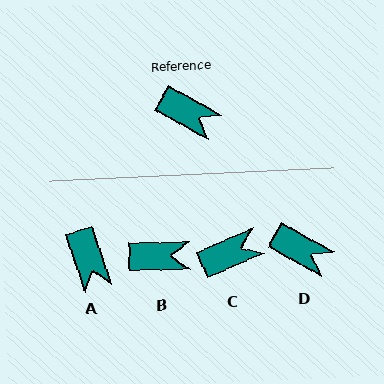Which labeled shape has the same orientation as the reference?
D.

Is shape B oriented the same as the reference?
No, it is off by about 30 degrees.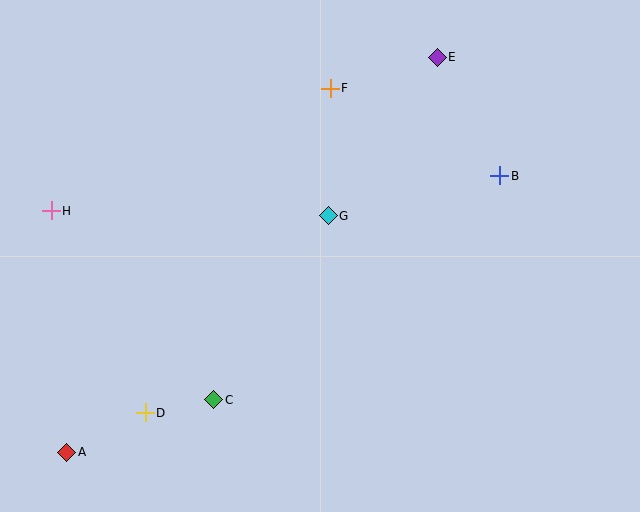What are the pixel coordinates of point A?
Point A is at (67, 452).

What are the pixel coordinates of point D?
Point D is at (145, 413).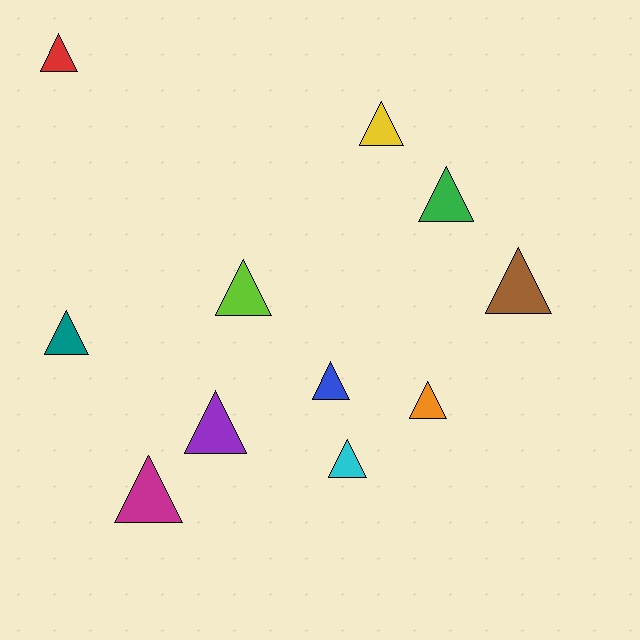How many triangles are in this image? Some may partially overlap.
There are 11 triangles.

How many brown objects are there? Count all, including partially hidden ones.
There is 1 brown object.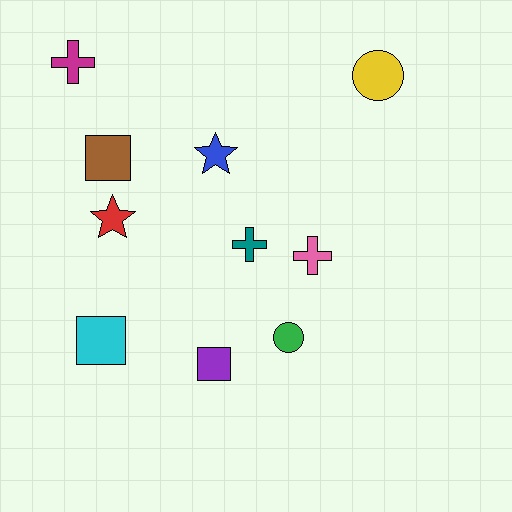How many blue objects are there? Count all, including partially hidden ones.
There is 1 blue object.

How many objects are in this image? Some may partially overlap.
There are 10 objects.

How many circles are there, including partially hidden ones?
There are 2 circles.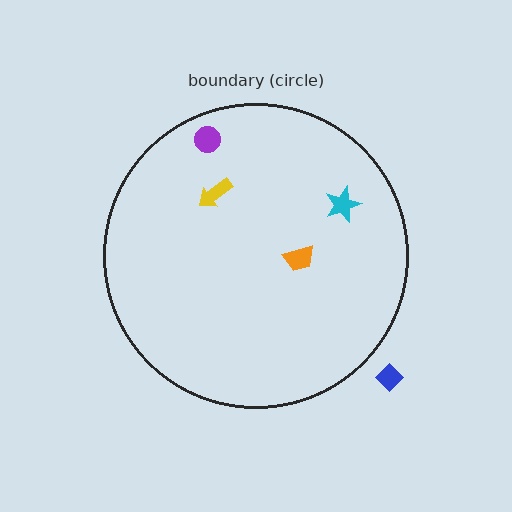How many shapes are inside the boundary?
4 inside, 1 outside.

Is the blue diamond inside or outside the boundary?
Outside.